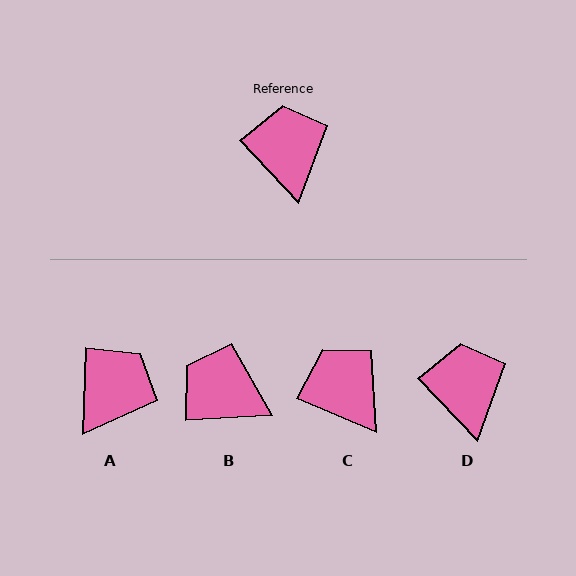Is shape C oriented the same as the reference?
No, it is off by about 24 degrees.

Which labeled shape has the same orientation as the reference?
D.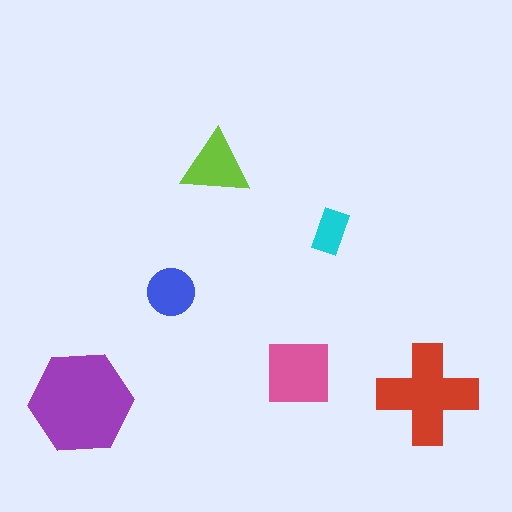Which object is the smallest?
The cyan rectangle.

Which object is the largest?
The purple hexagon.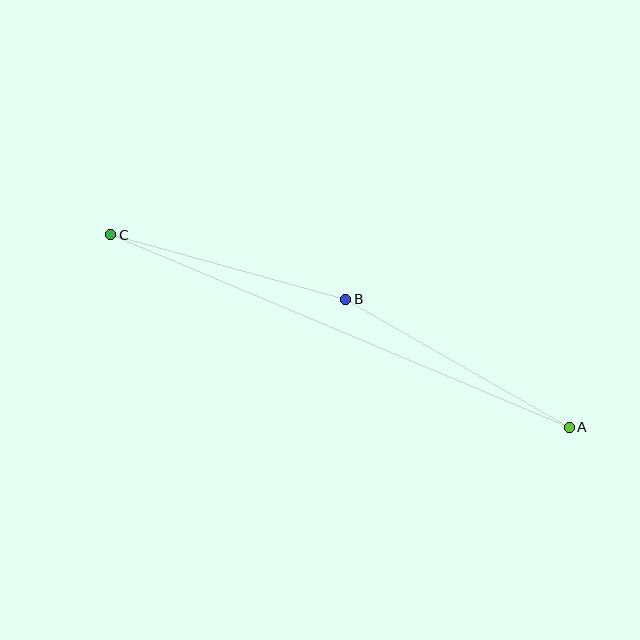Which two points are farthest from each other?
Points A and C are farthest from each other.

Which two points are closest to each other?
Points B and C are closest to each other.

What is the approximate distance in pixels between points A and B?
The distance between A and B is approximately 258 pixels.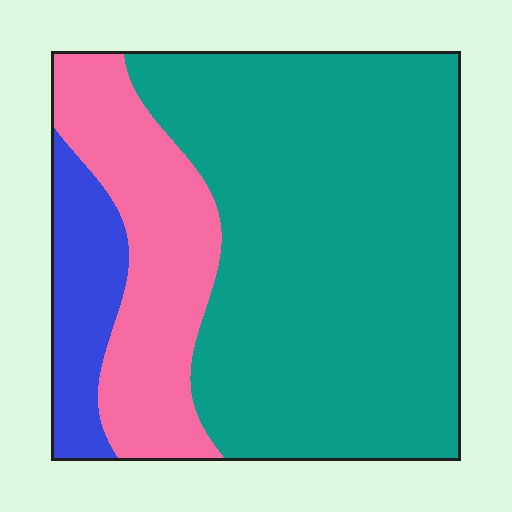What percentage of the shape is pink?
Pink covers roughly 25% of the shape.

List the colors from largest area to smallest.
From largest to smallest: teal, pink, blue.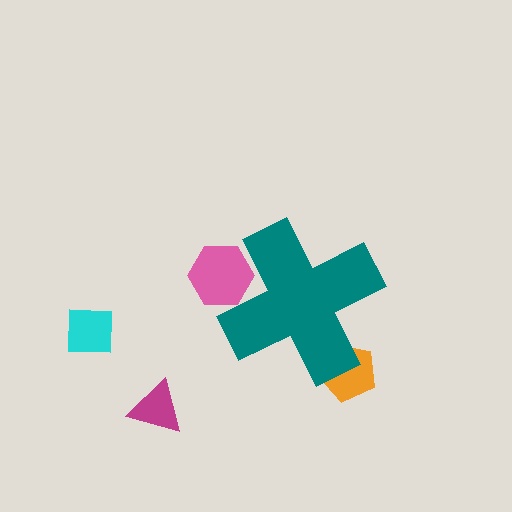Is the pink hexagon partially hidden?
Yes, the pink hexagon is partially hidden behind the teal cross.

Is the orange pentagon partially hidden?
Yes, the orange pentagon is partially hidden behind the teal cross.